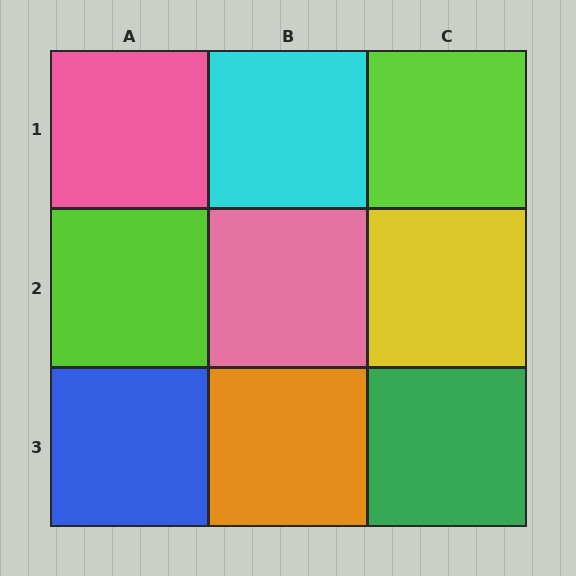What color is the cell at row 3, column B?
Orange.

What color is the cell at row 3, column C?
Green.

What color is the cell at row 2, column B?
Pink.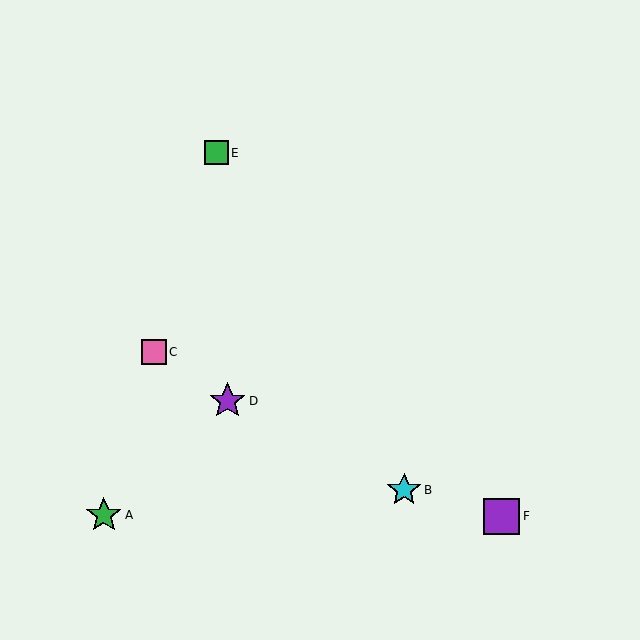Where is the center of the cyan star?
The center of the cyan star is at (404, 490).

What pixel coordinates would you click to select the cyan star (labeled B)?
Click at (404, 490) to select the cyan star B.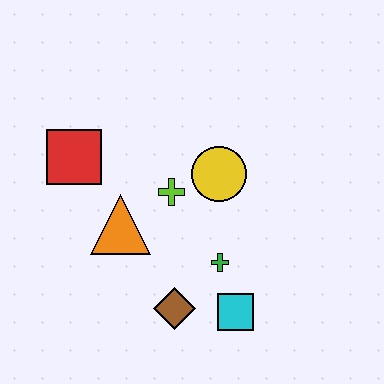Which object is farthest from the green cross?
The red square is farthest from the green cross.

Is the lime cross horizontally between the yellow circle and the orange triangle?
Yes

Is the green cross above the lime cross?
No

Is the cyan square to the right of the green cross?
Yes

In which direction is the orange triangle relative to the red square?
The orange triangle is below the red square.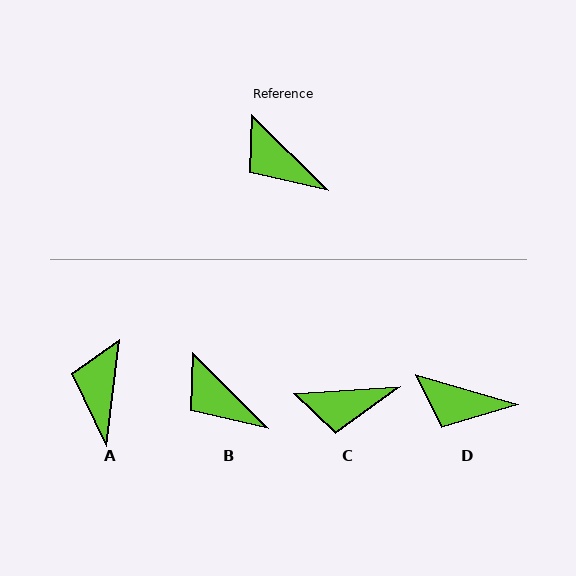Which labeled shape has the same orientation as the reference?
B.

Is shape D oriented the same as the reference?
No, it is off by about 29 degrees.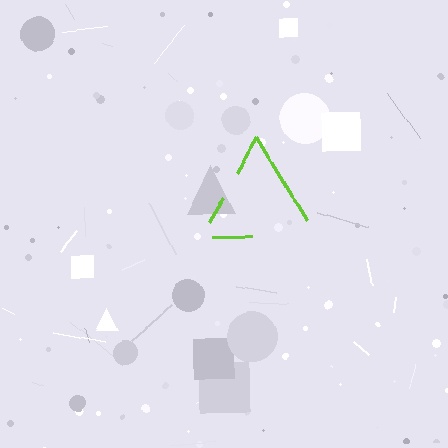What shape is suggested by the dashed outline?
The dashed outline suggests a triangle.